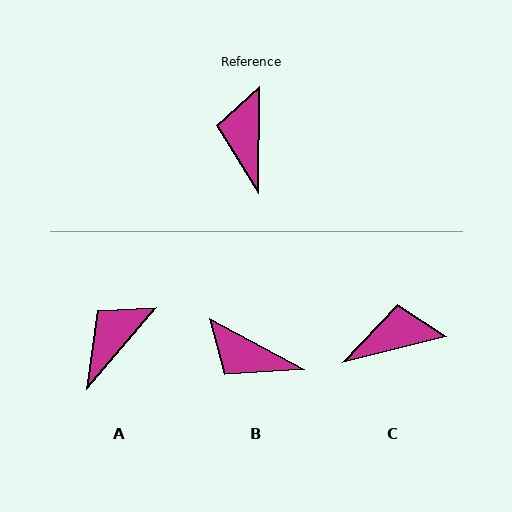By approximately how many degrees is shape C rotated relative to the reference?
Approximately 75 degrees clockwise.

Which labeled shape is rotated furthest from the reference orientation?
C, about 75 degrees away.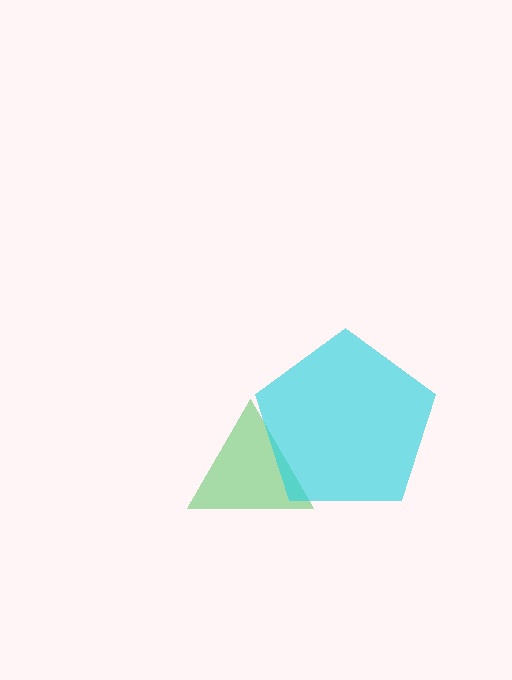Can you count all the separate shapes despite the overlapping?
Yes, there are 2 separate shapes.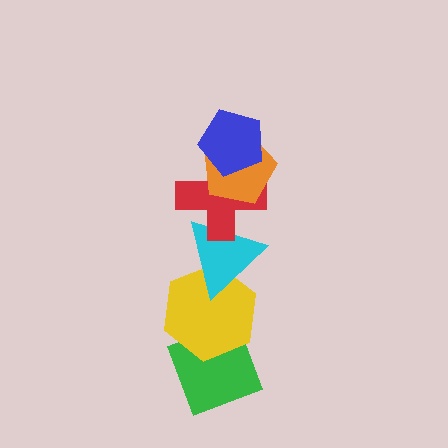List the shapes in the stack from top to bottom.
From top to bottom: the blue pentagon, the orange pentagon, the red cross, the cyan triangle, the yellow hexagon, the green diamond.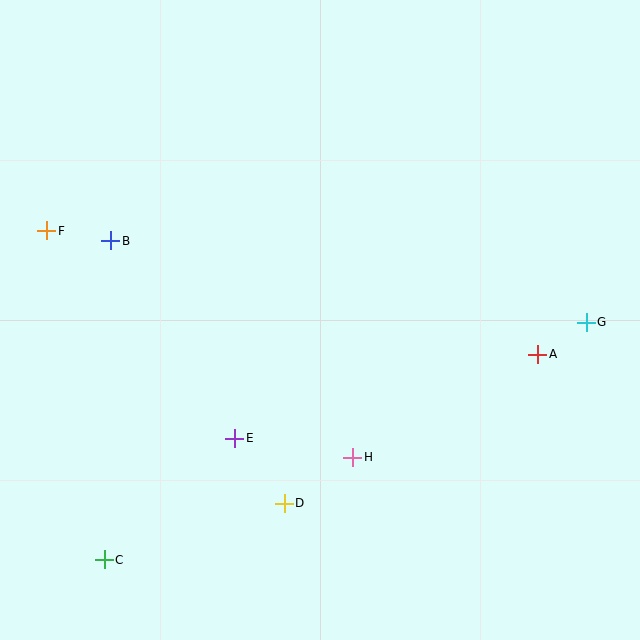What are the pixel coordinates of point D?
Point D is at (284, 503).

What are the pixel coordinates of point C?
Point C is at (104, 560).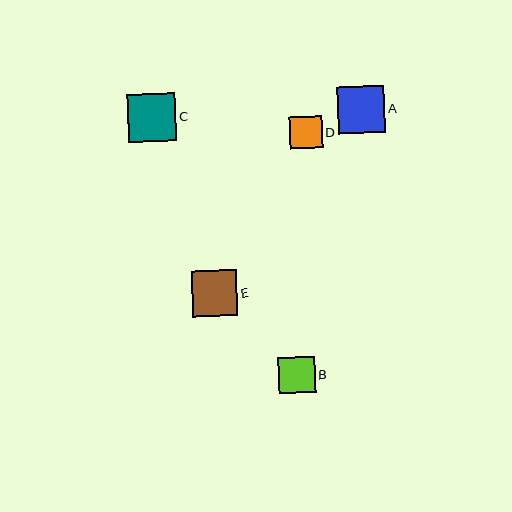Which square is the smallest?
Square D is the smallest with a size of approximately 32 pixels.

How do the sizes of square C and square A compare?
Square C and square A are approximately the same size.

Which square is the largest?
Square C is the largest with a size of approximately 48 pixels.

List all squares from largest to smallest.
From largest to smallest: C, A, E, B, D.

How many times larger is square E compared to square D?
Square E is approximately 1.4 times the size of square D.